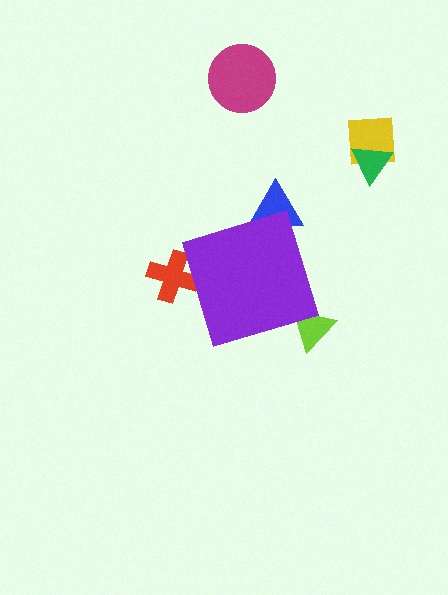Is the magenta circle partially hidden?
No, the magenta circle is fully visible.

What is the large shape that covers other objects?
A purple diamond.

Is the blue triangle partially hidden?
Yes, the blue triangle is partially hidden behind the purple diamond.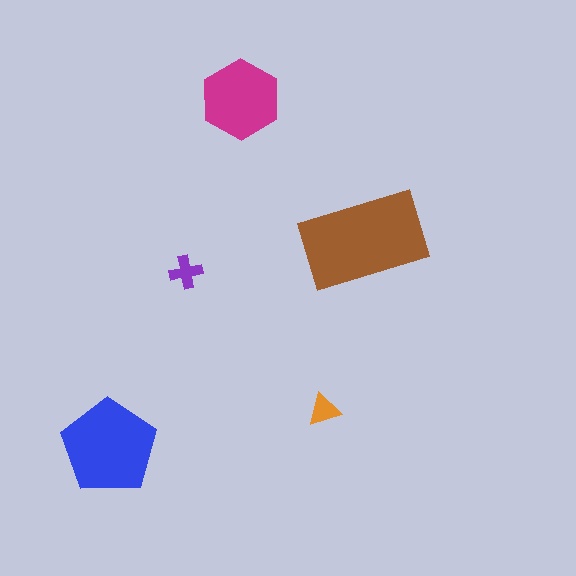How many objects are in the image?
There are 5 objects in the image.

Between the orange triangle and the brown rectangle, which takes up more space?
The brown rectangle.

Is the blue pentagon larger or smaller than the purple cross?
Larger.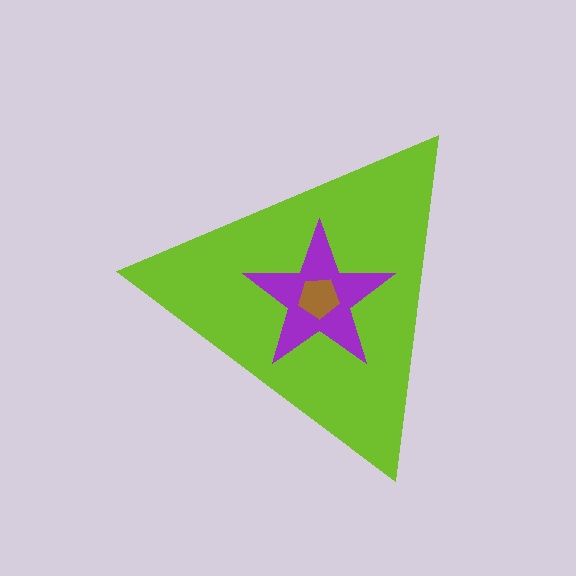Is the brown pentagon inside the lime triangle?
Yes.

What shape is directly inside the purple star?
The brown pentagon.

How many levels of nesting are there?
3.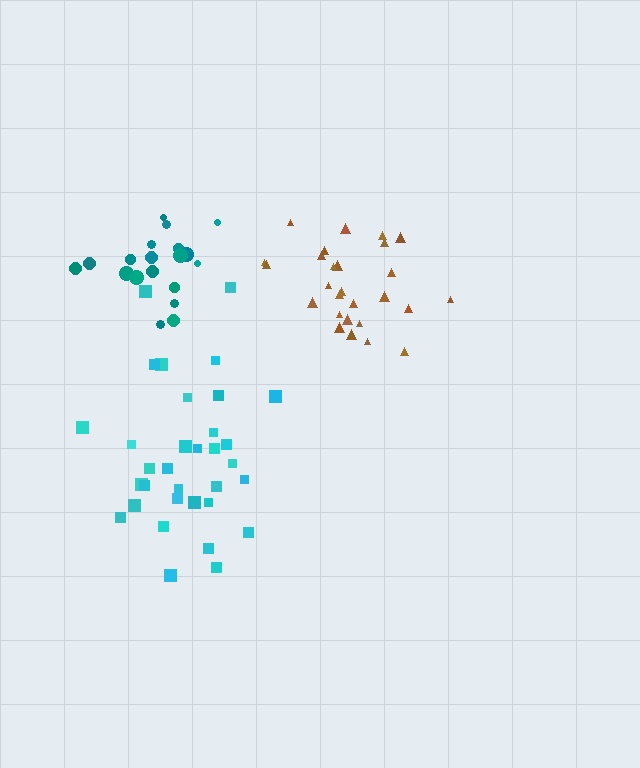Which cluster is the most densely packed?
Teal.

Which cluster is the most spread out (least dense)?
Cyan.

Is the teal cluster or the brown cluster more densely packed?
Teal.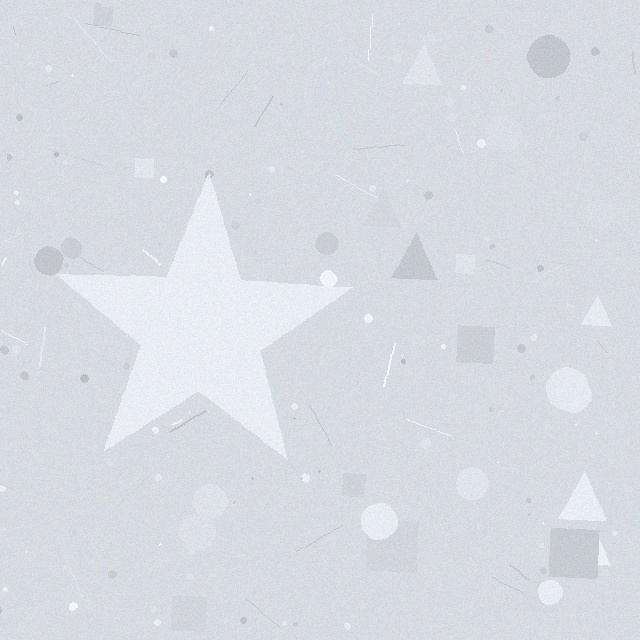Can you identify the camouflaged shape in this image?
The camouflaged shape is a star.